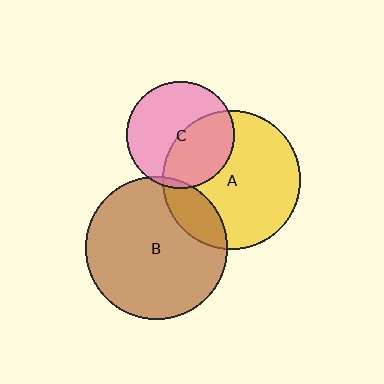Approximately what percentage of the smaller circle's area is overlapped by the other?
Approximately 5%.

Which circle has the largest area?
Circle B (brown).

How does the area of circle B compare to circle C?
Approximately 1.8 times.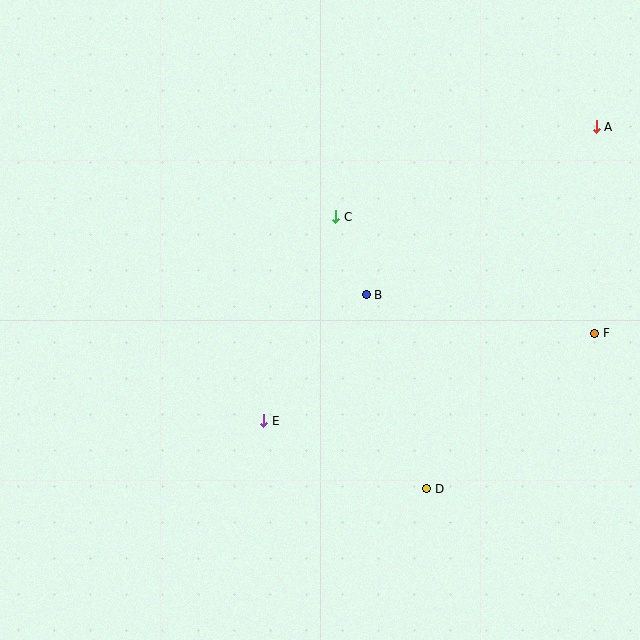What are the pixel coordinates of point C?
Point C is at (336, 217).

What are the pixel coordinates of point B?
Point B is at (366, 295).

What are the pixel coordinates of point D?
Point D is at (427, 489).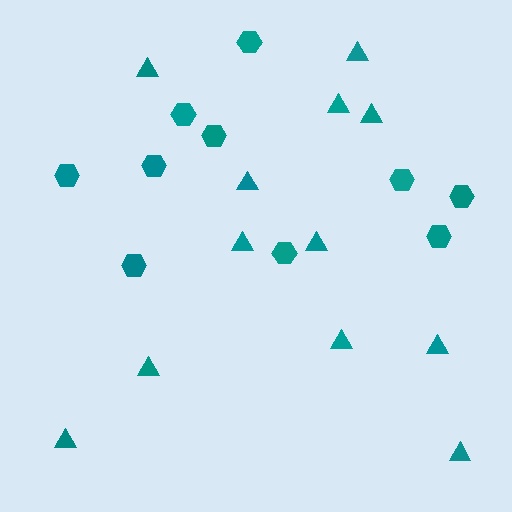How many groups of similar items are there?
There are 2 groups: one group of triangles (12) and one group of hexagons (10).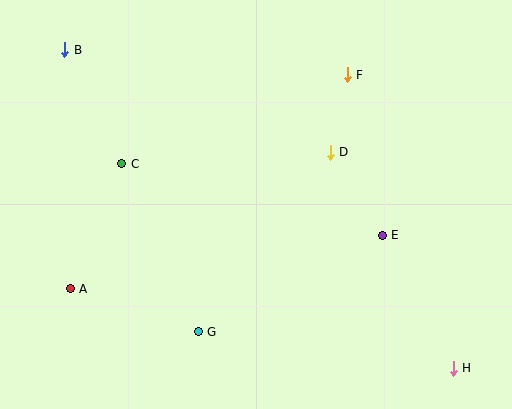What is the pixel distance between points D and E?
The distance between D and E is 98 pixels.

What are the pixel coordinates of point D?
Point D is at (330, 152).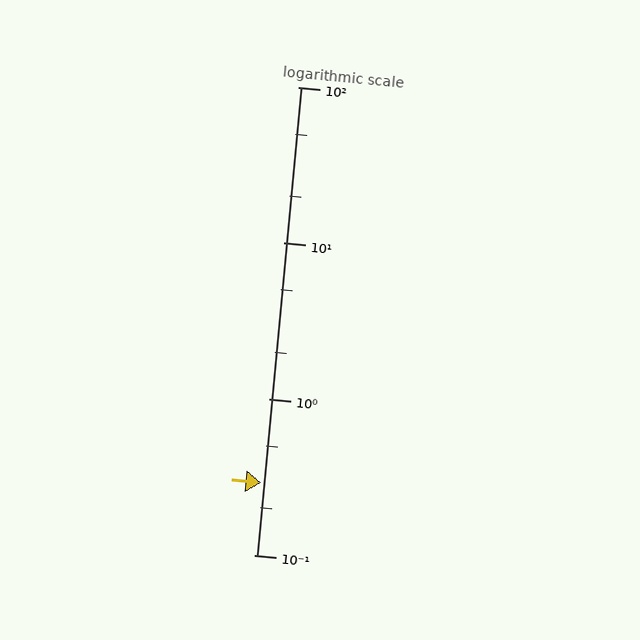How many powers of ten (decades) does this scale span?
The scale spans 3 decades, from 0.1 to 100.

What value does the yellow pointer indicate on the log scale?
The pointer indicates approximately 0.29.